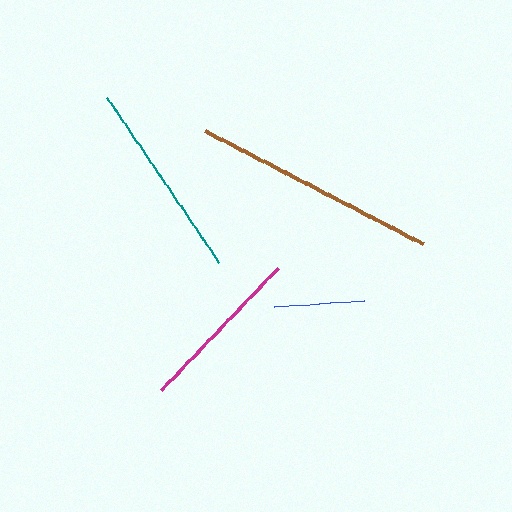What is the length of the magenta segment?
The magenta segment is approximately 169 pixels long.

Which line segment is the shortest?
The blue line is the shortest at approximately 90 pixels.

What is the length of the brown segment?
The brown segment is approximately 245 pixels long.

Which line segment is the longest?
The brown line is the longest at approximately 245 pixels.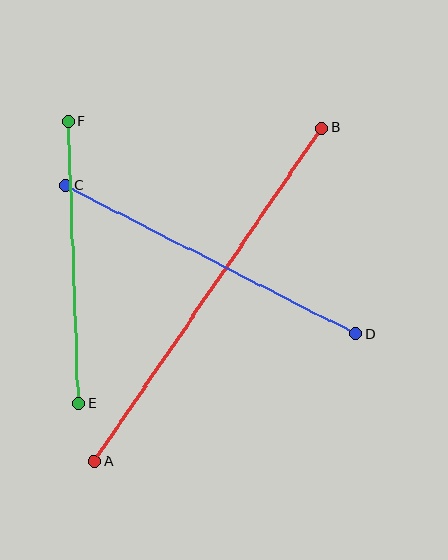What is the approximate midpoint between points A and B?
The midpoint is at approximately (208, 295) pixels.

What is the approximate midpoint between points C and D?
The midpoint is at approximately (210, 260) pixels.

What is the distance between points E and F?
The distance is approximately 282 pixels.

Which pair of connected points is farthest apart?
Points A and B are farthest apart.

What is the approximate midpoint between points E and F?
The midpoint is at approximately (73, 262) pixels.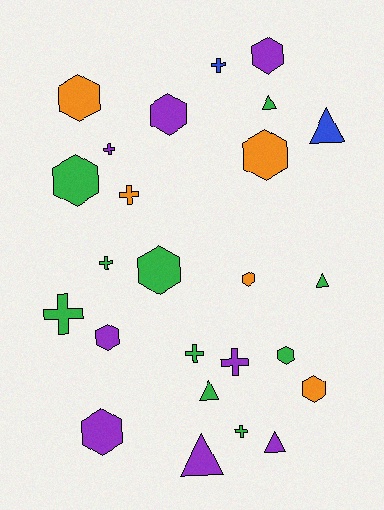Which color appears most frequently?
Green, with 10 objects.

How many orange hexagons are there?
There are 4 orange hexagons.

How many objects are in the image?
There are 25 objects.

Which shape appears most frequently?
Hexagon, with 11 objects.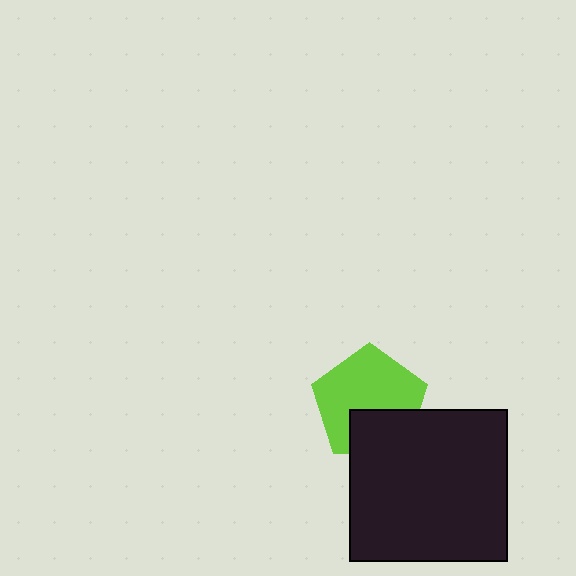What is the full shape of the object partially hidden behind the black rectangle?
The partially hidden object is a lime pentagon.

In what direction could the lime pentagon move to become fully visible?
The lime pentagon could move up. That would shift it out from behind the black rectangle entirely.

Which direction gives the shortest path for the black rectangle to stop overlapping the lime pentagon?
Moving down gives the shortest separation.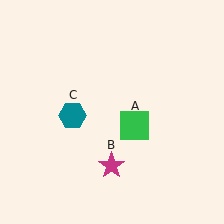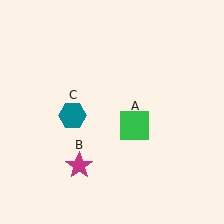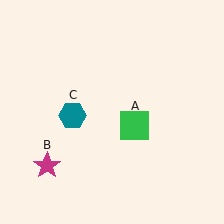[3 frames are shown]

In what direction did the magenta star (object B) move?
The magenta star (object B) moved left.